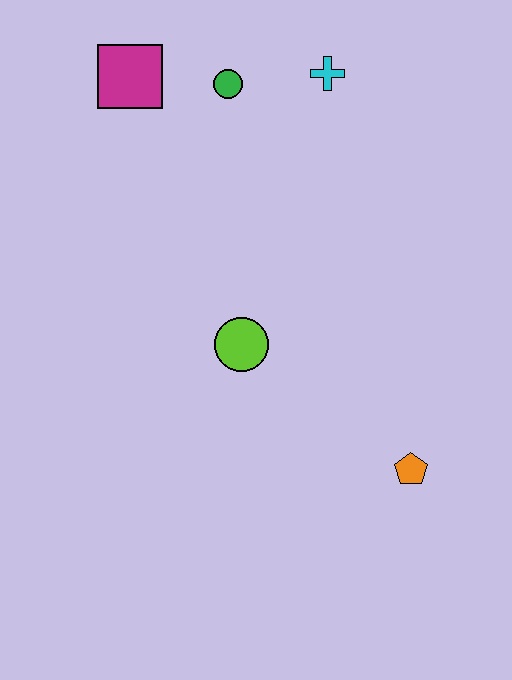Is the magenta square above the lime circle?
Yes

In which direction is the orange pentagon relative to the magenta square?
The orange pentagon is below the magenta square.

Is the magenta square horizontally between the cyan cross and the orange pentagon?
No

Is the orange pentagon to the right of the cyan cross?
Yes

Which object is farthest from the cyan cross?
The orange pentagon is farthest from the cyan cross.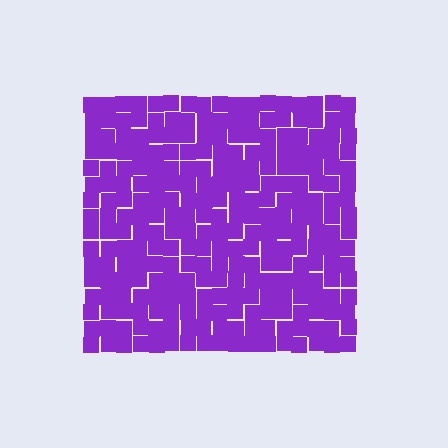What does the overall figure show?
The overall figure shows a square.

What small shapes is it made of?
It is made of small squares.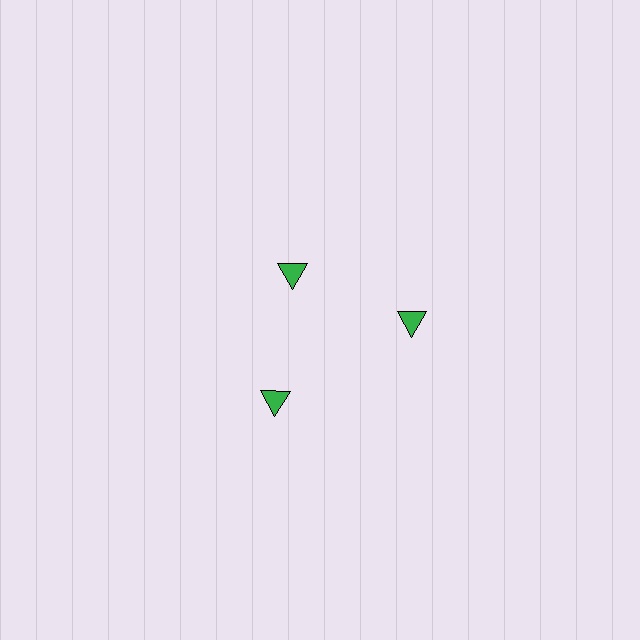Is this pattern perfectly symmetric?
No. The 3 green triangles are arranged in a ring, but one element near the 11 o'clock position is pulled inward toward the center, breaking the 3-fold rotational symmetry.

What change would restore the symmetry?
The symmetry would be restored by moving it outward, back onto the ring so that all 3 triangles sit at equal angles and equal distance from the center.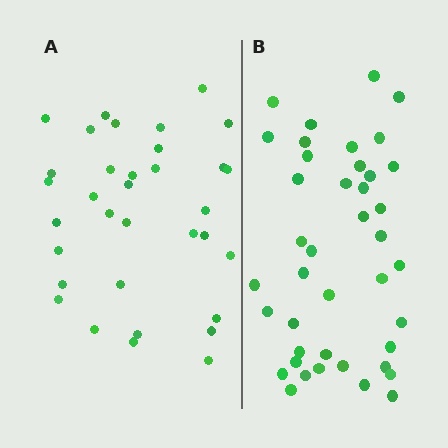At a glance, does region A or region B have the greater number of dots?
Region B (the right region) has more dots.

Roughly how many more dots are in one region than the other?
Region B has roughly 8 or so more dots than region A.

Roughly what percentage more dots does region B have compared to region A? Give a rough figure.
About 20% more.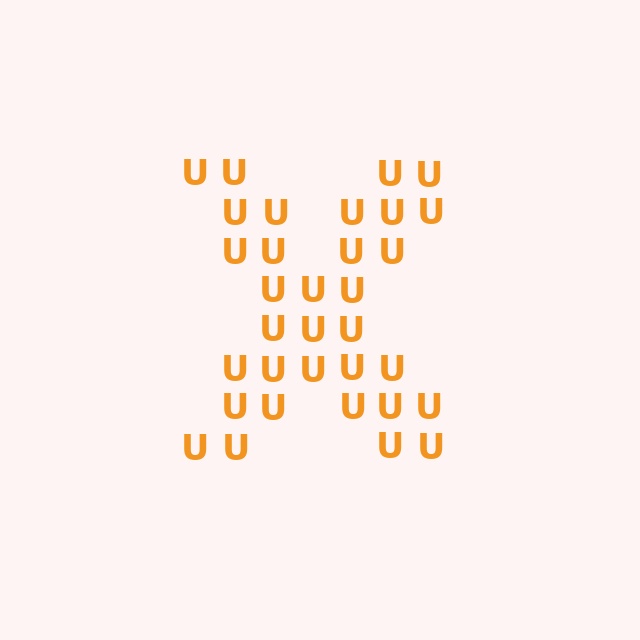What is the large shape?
The large shape is the letter X.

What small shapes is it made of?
It is made of small letter U's.